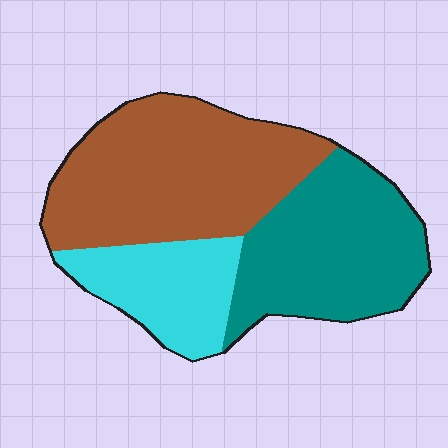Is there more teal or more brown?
Brown.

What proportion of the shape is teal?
Teal covers 35% of the shape.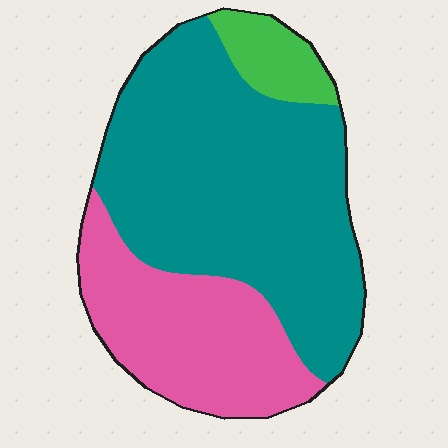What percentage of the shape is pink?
Pink takes up about one third (1/3) of the shape.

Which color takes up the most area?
Teal, at roughly 60%.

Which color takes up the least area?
Green, at roughly 10%.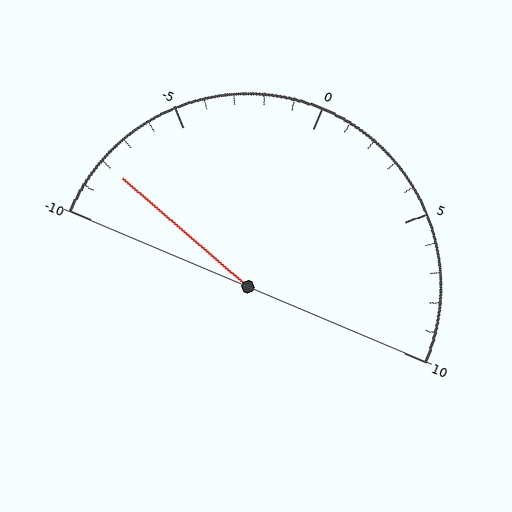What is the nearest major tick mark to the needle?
The nearest major tick mark is -10.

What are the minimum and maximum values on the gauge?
The gauge ranges from -10 to 10.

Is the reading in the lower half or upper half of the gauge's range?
The reading is in the lower half of the range (-10 to 10).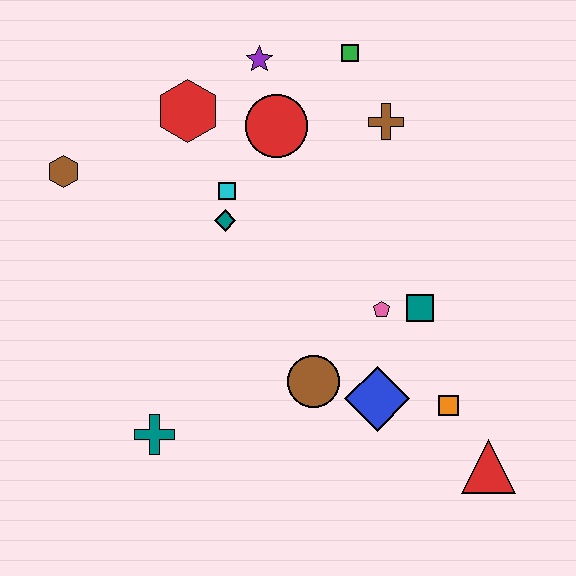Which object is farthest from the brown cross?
The teal cross is farthest from the brown cross.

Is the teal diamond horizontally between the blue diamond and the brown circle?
No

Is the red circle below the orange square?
No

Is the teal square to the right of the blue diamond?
Yes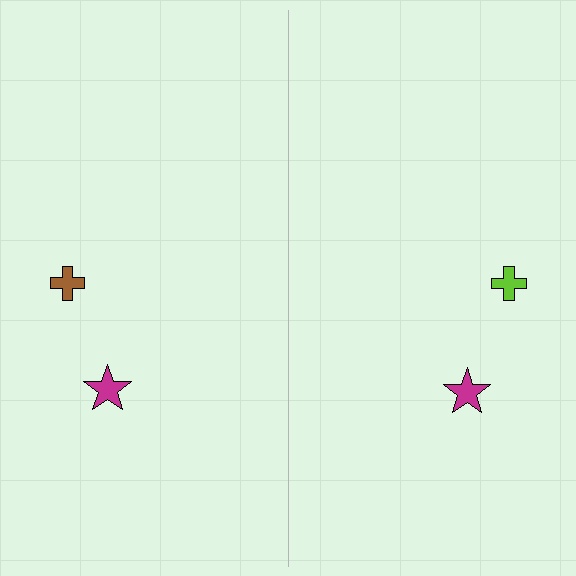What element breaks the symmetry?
The lime cross on the right side breaks the symmetry — its mirror counterpart is brown.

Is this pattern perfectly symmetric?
No, the pattern is not perfectly symmetric. The lime cross on the right side breaks the symmetry — its mirror counterpart is brown.